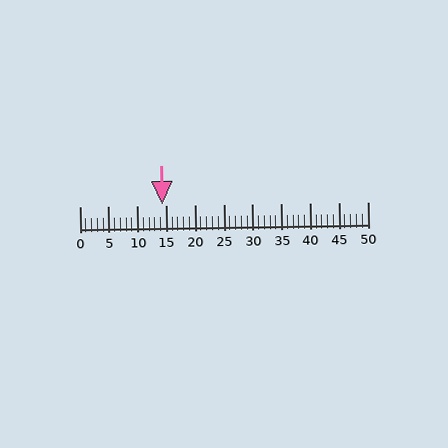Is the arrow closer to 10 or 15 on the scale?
The arrow is closer to 15.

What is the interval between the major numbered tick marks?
The major tick marks are spaced 5 units apart.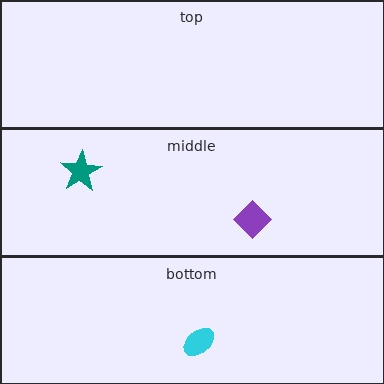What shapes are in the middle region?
The purple diamond, the teal star.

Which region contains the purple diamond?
The middle region.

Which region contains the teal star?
The middle region.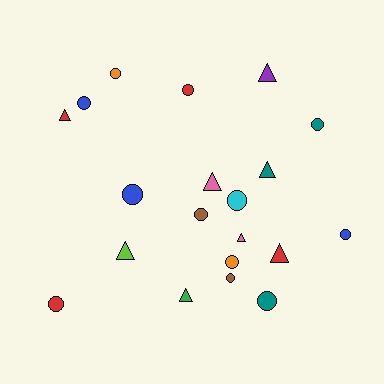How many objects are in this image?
There are 20 objects.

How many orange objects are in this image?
There are 2 orange objects.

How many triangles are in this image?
There are 8 triangles.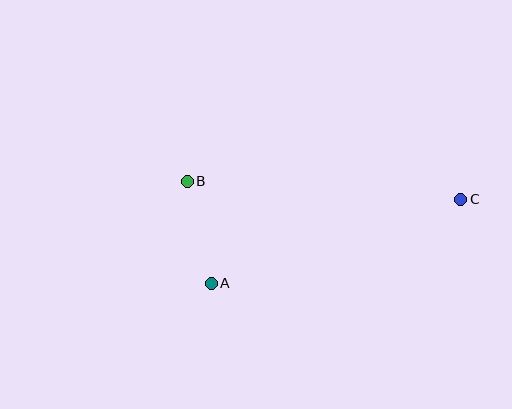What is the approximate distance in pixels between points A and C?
The distance between A and C is approximately 263 pixels.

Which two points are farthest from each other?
Points B and C are farthest from each other.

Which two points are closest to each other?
Points A and B are closest to each other.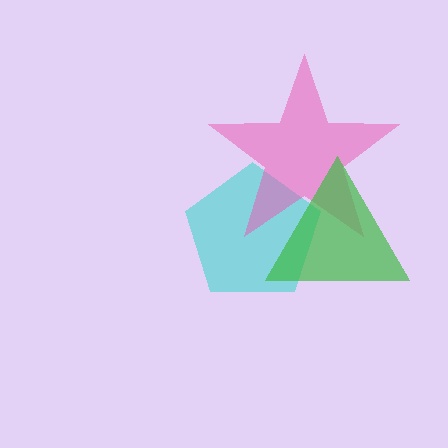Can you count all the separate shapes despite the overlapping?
Yes, there are 3 separate shapes.